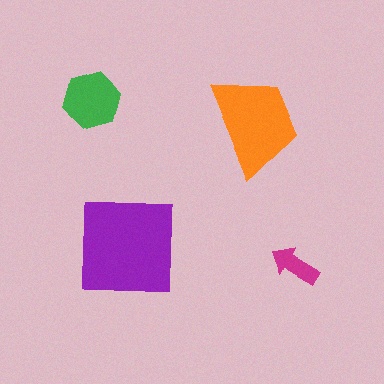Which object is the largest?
The purple square.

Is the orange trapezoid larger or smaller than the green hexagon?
Larger.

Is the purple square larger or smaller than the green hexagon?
Larger.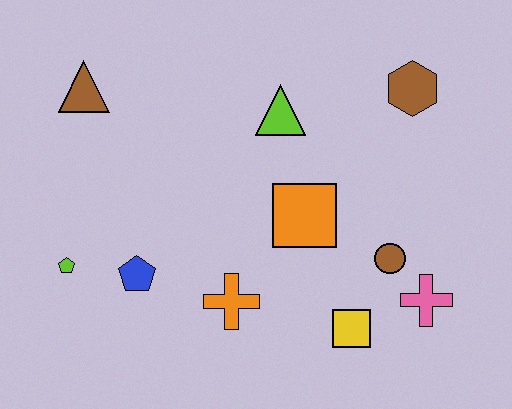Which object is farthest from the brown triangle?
The pink cross is farthest from the brown triangle.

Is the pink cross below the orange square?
Yes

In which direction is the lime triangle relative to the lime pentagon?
The lime triangle is to the right of the lime pentagon.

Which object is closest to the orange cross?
The blue pentagon is closest to the orange cross.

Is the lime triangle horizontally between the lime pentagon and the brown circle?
Yes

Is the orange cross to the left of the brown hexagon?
Yes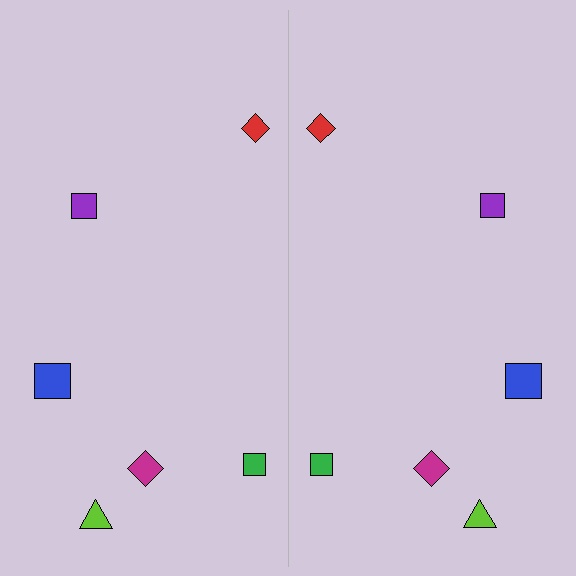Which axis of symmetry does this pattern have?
The pattern has a vertical axis of symmetry running through the center of the image.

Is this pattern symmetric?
Yes, this pattern has bilateral (reflection) symmetry.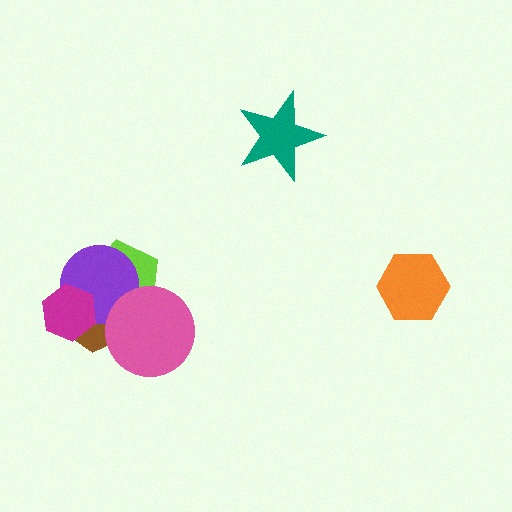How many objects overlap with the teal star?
0 objects overlap with the teal star.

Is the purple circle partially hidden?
Yes, it is partially covered by another shape.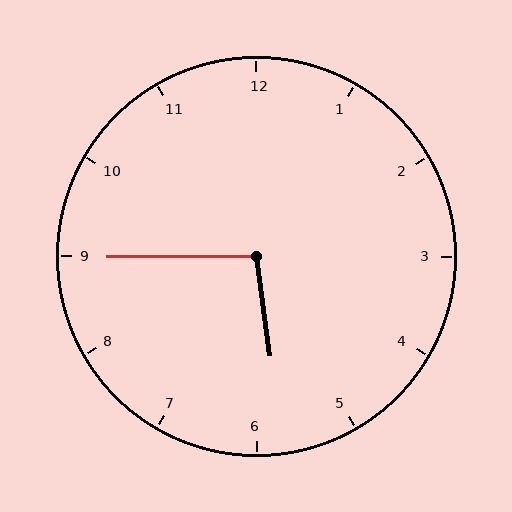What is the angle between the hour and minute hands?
Approximately 98 degrees.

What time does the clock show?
5:45.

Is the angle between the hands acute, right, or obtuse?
It is obtuse.